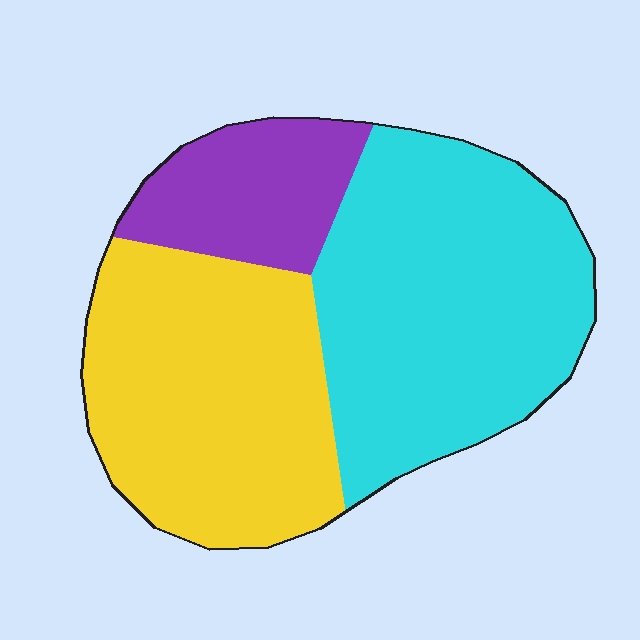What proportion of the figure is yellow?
Yellow covers roughly 40% of the figure.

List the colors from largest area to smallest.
From largest to smallest: cyan, yellow, purple.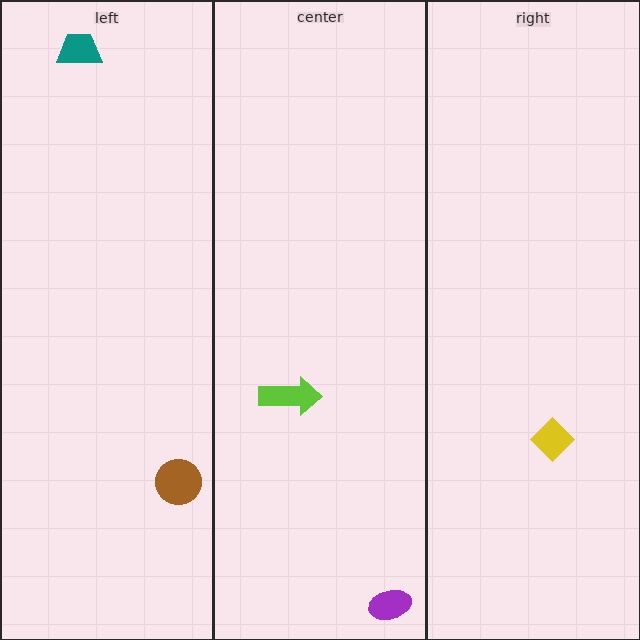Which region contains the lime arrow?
The center region.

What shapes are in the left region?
The brown circle, the teal trapezoid.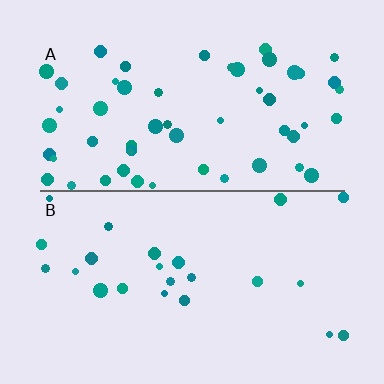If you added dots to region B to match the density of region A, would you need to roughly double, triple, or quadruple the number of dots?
Approximately double.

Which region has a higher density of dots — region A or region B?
A (the top).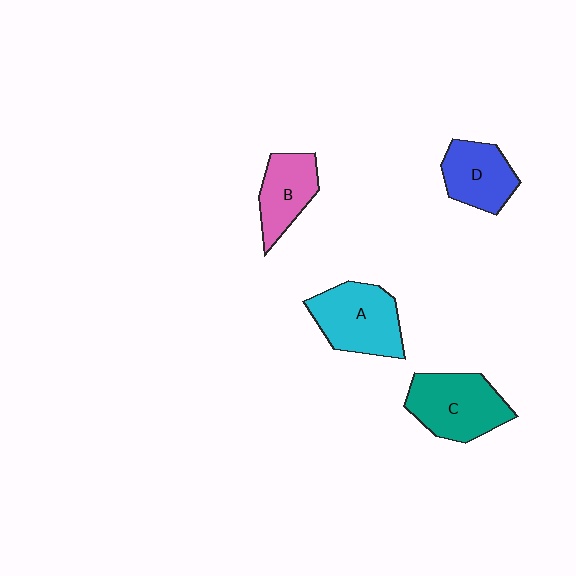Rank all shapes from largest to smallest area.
From largest to smallest: C (teal), A (cyan), D (blue), B (pink).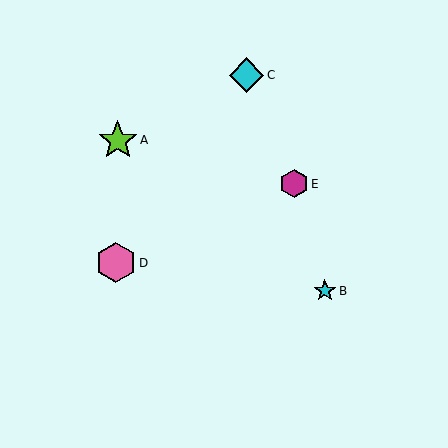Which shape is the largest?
The pink hexagon (labeled D) is the largest.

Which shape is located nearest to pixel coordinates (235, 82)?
The cyan diamond (labeled C) at (247, 75) is nearest to that location.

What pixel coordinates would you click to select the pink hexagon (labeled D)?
Click at (116, 263) to select the pink hexagon D.